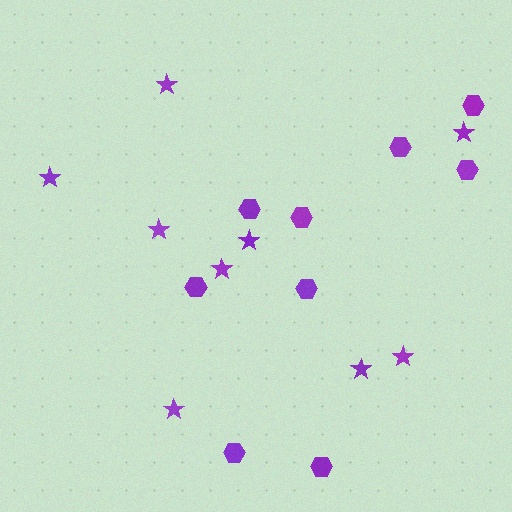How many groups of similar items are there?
There are 2 groups: one group of stars (9) and one group of hexagons (9).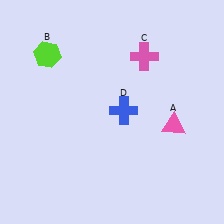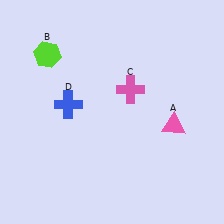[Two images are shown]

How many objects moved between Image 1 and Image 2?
2 objects moved between the two images.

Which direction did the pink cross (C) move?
The pink cross (C) moved down.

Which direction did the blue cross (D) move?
The blue cross (D) moved left.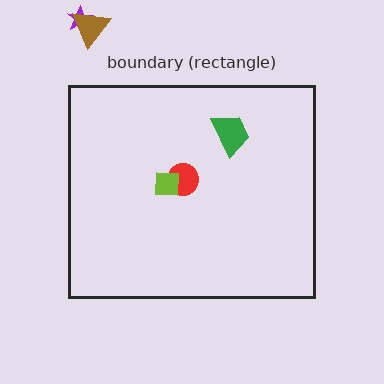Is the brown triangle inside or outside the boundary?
Outside.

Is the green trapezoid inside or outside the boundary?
Inside.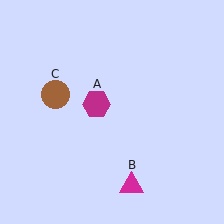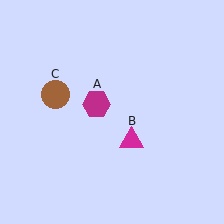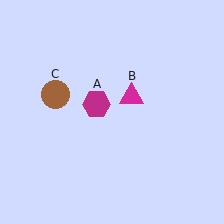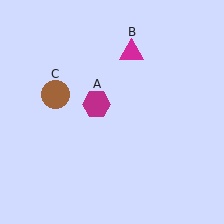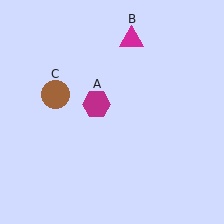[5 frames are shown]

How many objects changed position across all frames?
1 object changed position: magenta triangle (object B).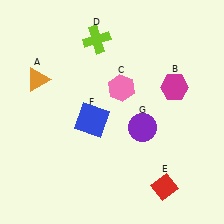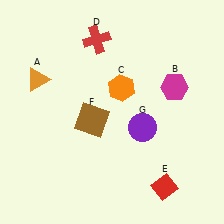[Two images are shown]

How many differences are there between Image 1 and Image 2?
There are 3 differences between the two images.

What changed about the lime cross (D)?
In Image 1, D is lime. In Image 2, it changed to red.